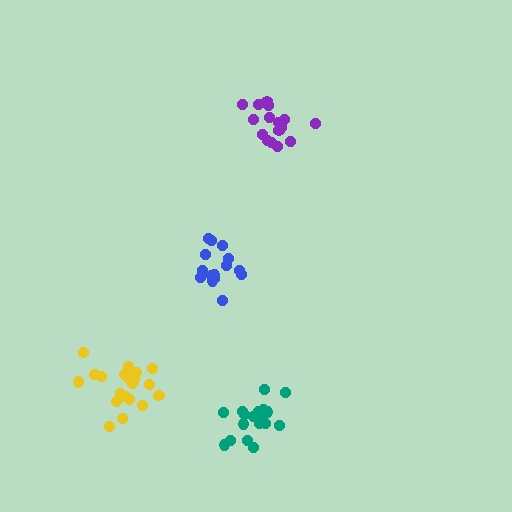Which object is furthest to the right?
The purple cluster is rightmost.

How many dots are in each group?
Group 1: 21 dots, Group 2: 16 dots, Group 3: 18 dots, Group 4: 15 dots (70 total).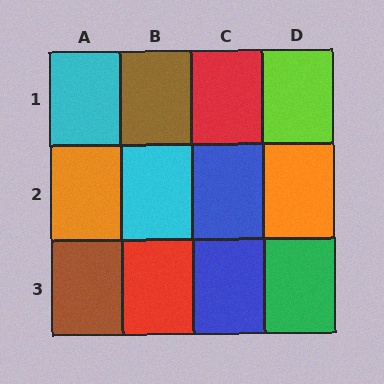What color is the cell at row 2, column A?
Orange.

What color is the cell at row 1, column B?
Brown.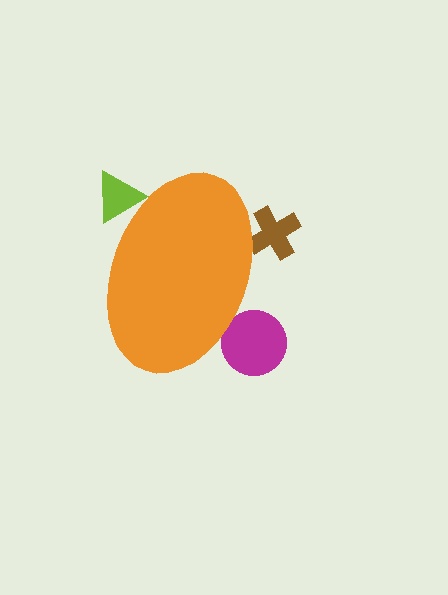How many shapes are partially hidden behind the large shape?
3 shapes are partially hidden.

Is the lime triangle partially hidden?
Yes, the lime triangle is partially hidden behind the orange ellipse.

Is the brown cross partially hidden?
Yes, the brown cross is partially hidden behind the orange ellipse.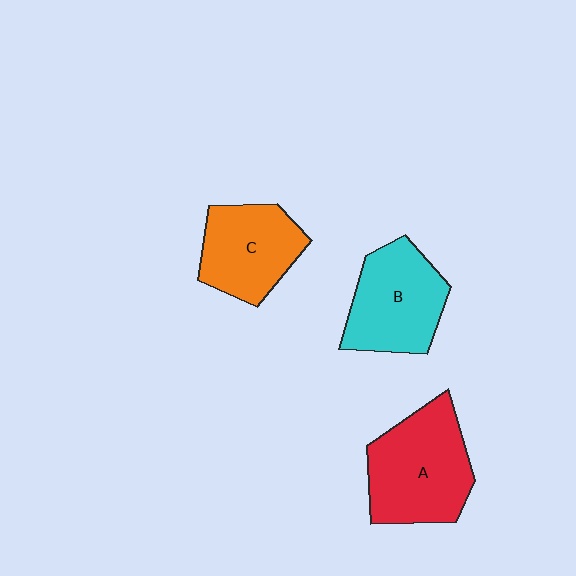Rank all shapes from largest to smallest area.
From largest to smallest: A (red), B (cyan), C (orange).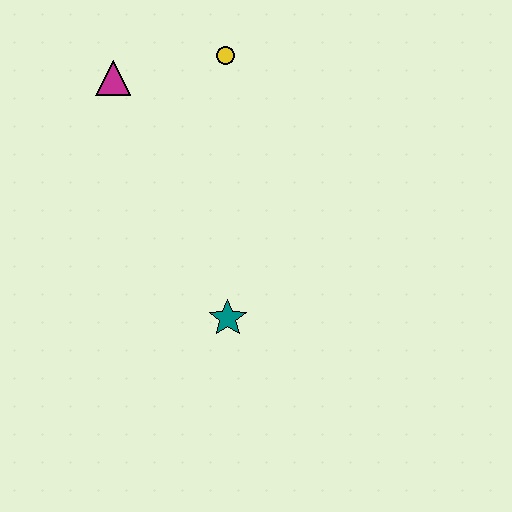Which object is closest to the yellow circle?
The magenta triangle is closest to the yellow circle.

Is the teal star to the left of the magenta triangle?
No